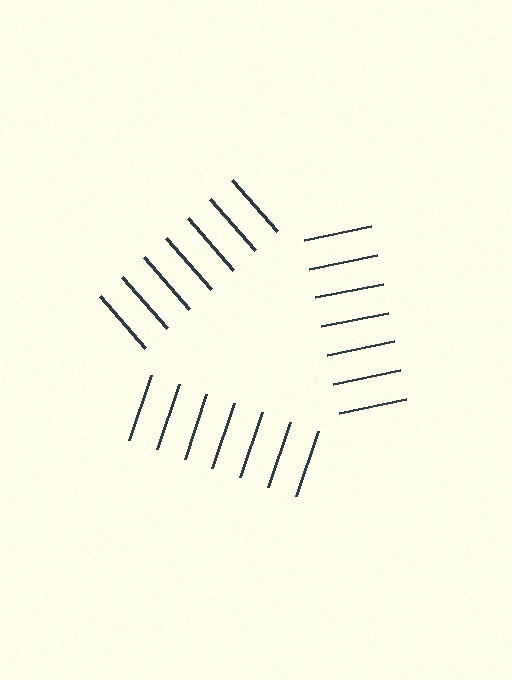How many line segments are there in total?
21 — 7 along each of the 3 edges.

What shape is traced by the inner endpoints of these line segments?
An illusory triangle — the line segments terminate on its edges but no continuous stroke is drawn.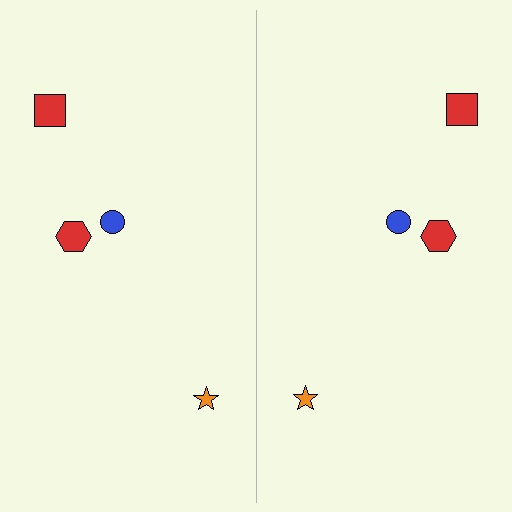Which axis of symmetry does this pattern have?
The pattern has a vertical axis of symmetry running through the center of the image.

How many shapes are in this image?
There are 8 shapes in this image.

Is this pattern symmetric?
Yes, this pattern has bilateral (reflection) symmetry.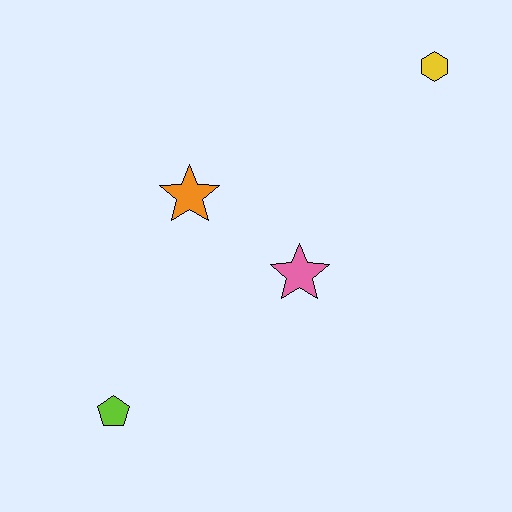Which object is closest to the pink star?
The orange star is closest to the pink star.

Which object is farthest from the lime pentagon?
The yellow hexagon is farthest from the lime pentagon.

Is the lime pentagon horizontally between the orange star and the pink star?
No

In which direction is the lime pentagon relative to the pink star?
The lime pentagon is to the left of the pink star.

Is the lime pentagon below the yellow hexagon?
Yes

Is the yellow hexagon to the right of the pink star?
Yes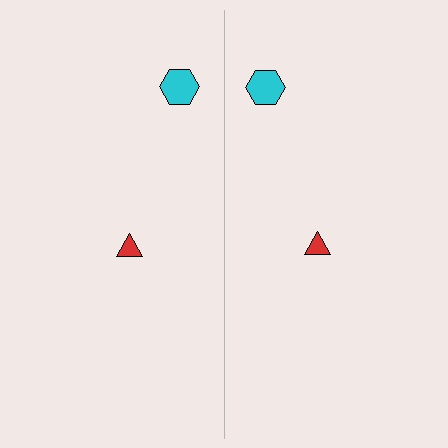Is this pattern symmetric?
Yes, this pattern has bilateral (reflection) symmetry.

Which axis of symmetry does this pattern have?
The pattern has a vertical axis of symmetry running through the center of the image.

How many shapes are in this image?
There are 4 shapes in this image.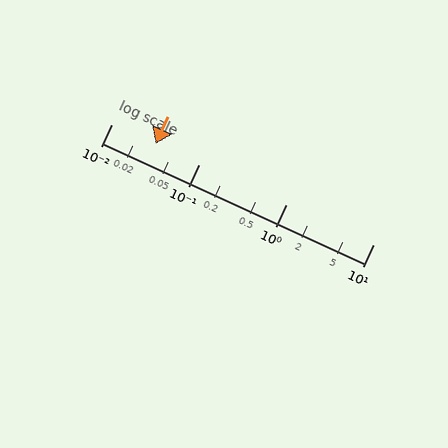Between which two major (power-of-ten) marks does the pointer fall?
The pointer is between 0.01 and 0.1.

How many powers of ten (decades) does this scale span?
The scale spans 3 decades, from 0.01 to 10.